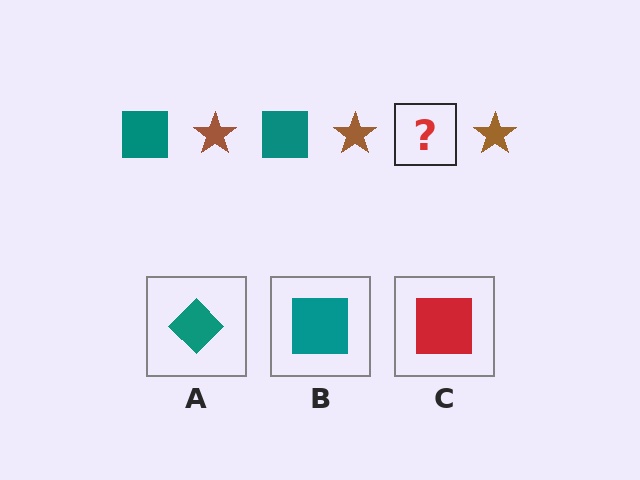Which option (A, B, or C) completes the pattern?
B.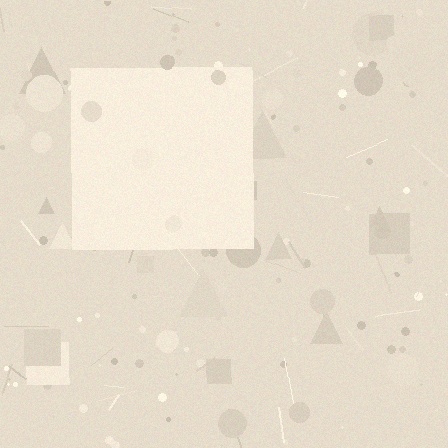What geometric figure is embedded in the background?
A square is embedded in the background.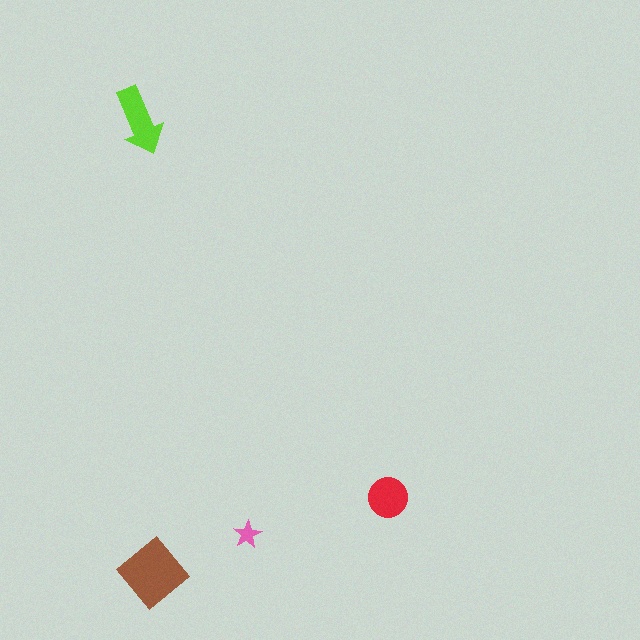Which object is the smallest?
The pink star.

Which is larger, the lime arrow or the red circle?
The lime arrow.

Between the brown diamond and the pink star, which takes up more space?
The brown diamond.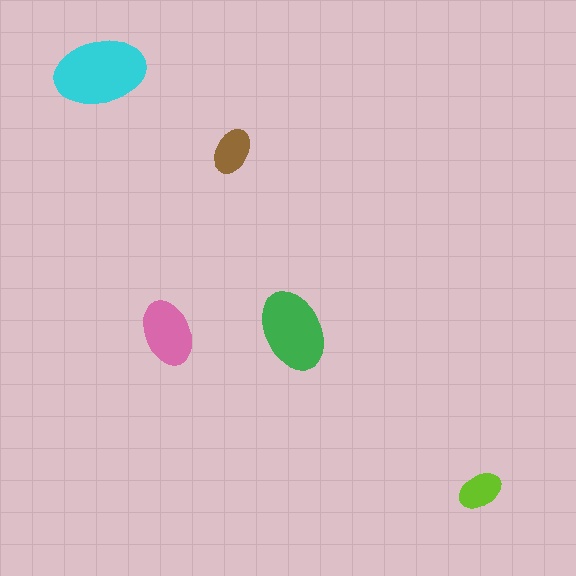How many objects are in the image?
There are 5 objects in the image.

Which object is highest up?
The cyan ellipse is topmost.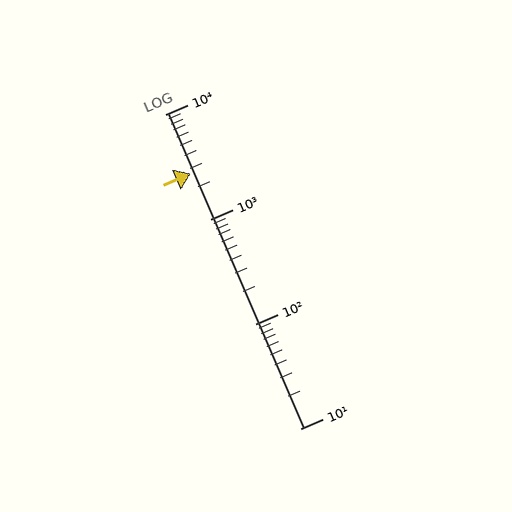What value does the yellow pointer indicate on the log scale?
The pointer indicates approximately 2700.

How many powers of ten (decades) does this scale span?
The scale spans 3 decades, from 10 to 10000.